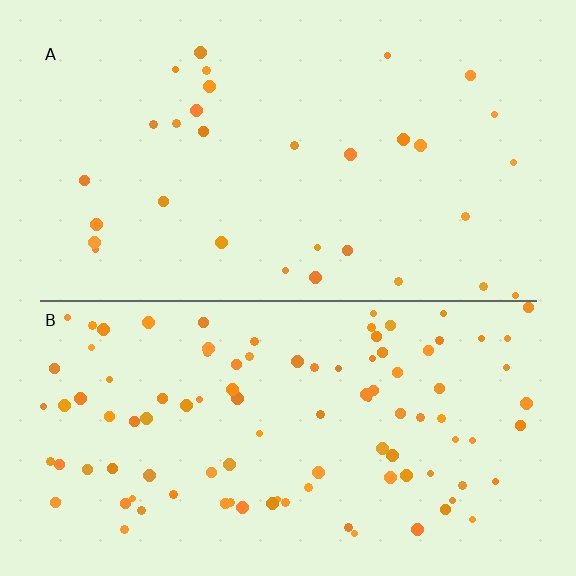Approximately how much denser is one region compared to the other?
Approximately 3.3× — region B over region A.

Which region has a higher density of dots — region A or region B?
B (the bottom).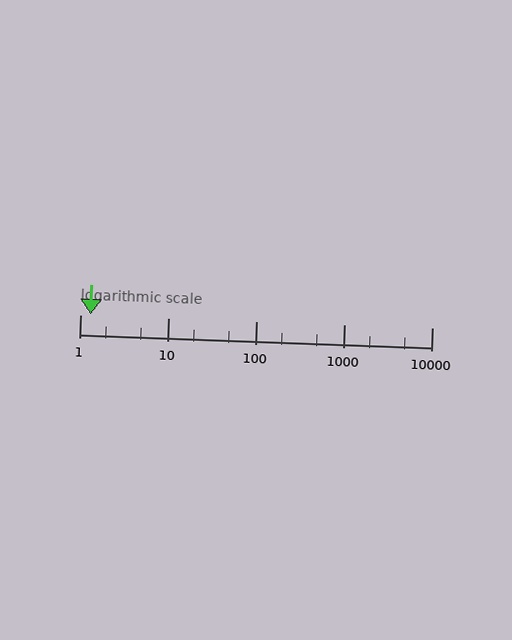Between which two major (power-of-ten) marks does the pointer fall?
The pointer is between 1 and 10.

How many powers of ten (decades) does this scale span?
The scale spans 4 decades, from 1 to 10000.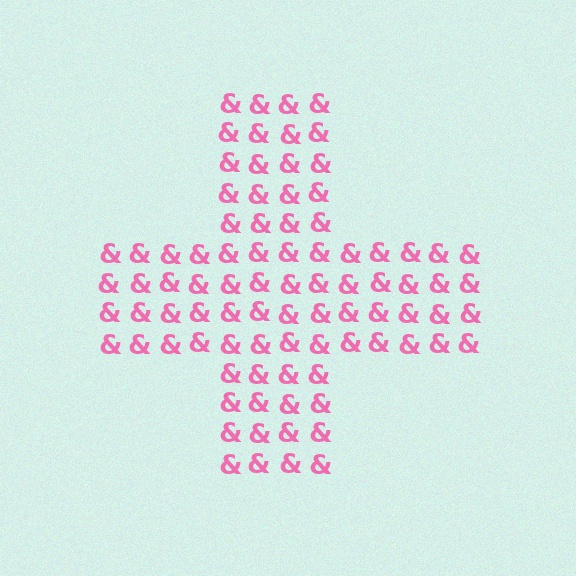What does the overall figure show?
The overall figure shows a cross.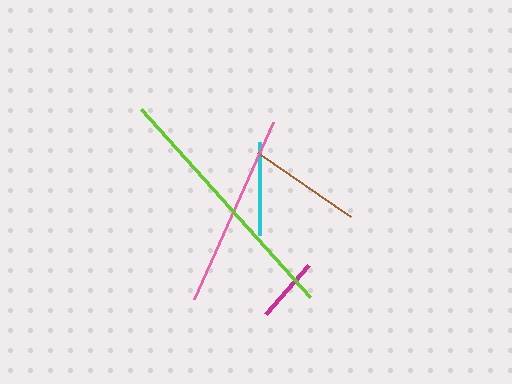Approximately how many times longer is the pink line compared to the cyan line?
The pink line is approximately 2.1 times the length of the cyan line.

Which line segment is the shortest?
The magenta line is the shortest at approximately 65 pixels.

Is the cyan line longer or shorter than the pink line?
The pink line is longer than the cyan line.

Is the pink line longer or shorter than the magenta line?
The pink line is longer than the magenta line.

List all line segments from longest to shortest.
From longest to shortest: lime, pink, brown, cyan, magenta.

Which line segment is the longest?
The lime line is the longest at approximately 253 pixels.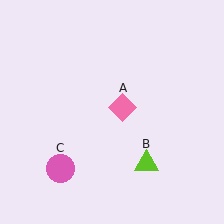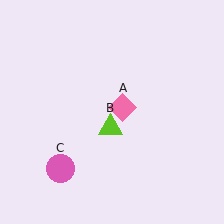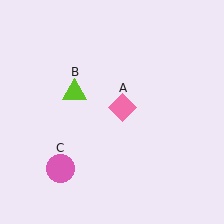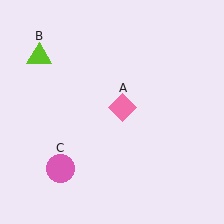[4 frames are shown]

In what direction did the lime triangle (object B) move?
The lime triangle (object B) moved up and to the left.